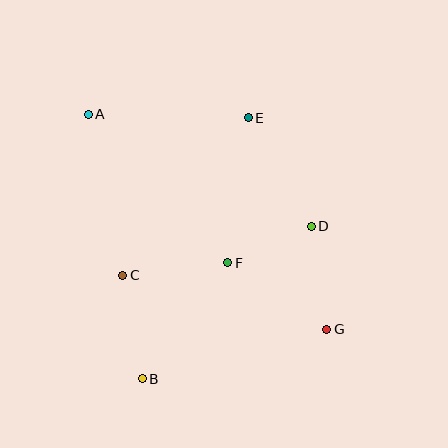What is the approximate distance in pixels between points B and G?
The distance between B and G is approximately 191 pixels.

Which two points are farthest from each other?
Points A and G are farthest from each other.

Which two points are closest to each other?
Points D and F are closest to each other.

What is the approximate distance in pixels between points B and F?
The distance between B and F is approximately 144 pixels.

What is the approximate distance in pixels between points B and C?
The distance between B and C is approximately 105 pixels.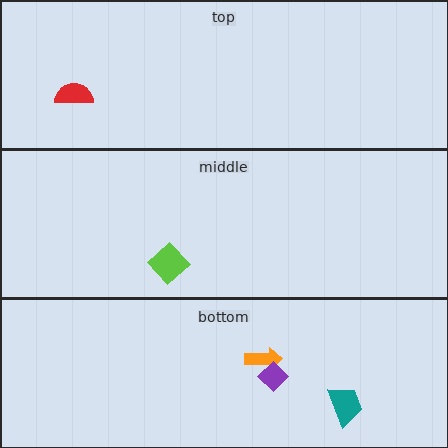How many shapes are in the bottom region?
3.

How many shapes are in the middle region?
1.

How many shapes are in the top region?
1.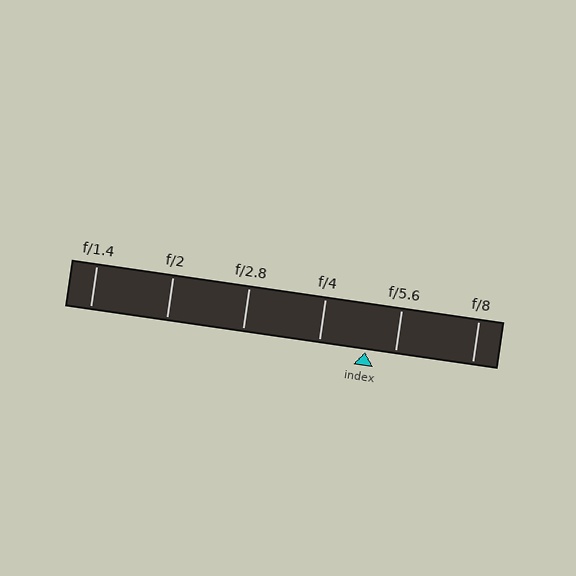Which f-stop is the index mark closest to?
The index mark is closest to f/5.6.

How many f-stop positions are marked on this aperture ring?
There are 6 f-stop positions marked.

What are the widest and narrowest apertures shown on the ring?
The widest aperture shown is f/1.4 and the narrowest is f/8.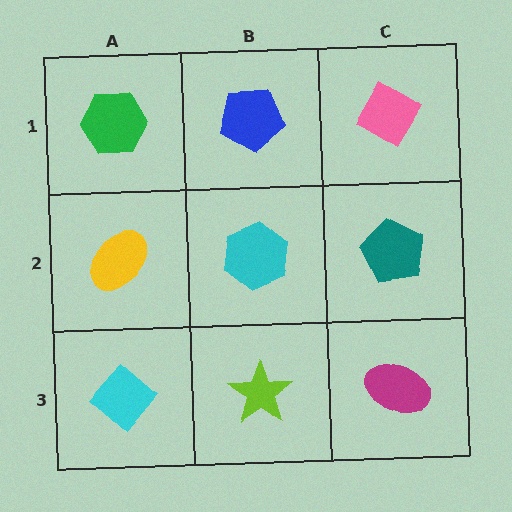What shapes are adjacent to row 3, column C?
A teal pentagon (row 2, column C), a lime star (row 3, column B).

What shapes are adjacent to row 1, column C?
A teal pentagon (row 2, column C), a blue pentagon (row 1, column B).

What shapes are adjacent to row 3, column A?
A yellow ellipse (row 2, column A), a lime star (row 3, column B).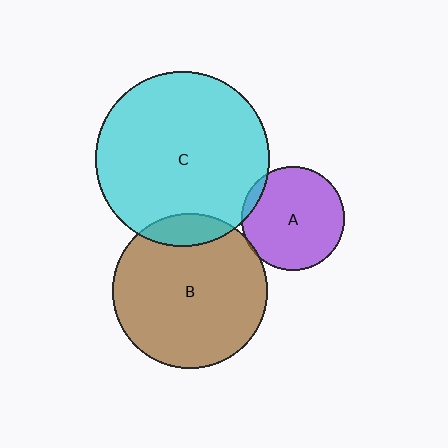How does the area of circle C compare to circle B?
Approximately 1.3 times.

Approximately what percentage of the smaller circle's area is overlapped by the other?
Approximately 5%.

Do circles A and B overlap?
Yes.